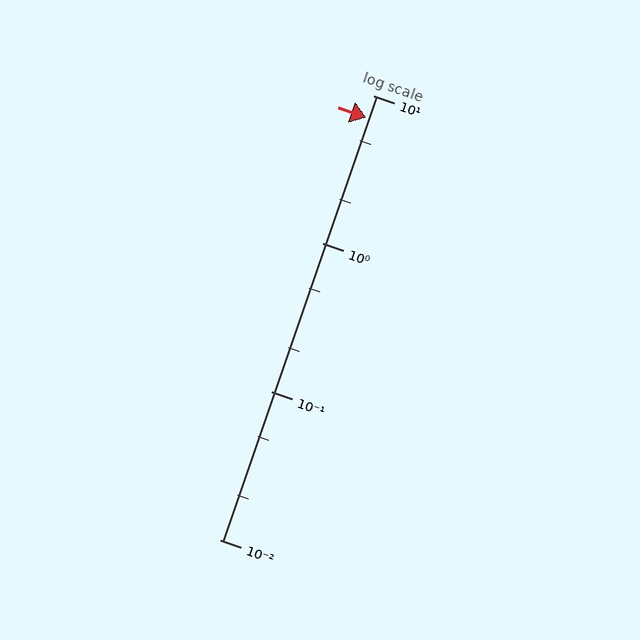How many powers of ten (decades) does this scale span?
The scale spans 3 decades, from 0.01 to 10.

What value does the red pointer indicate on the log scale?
The pointer indicates approximately 7.1.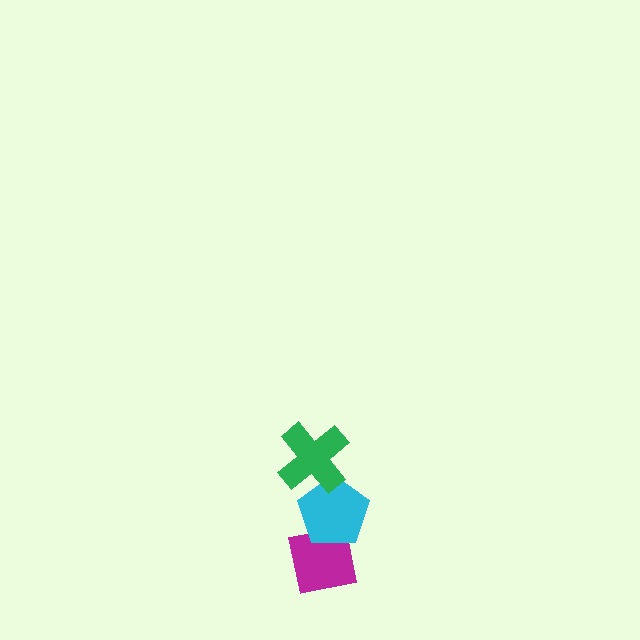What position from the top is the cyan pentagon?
The cyan pentagon is 2nd from the top.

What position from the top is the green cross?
The green cross is 1st from the top.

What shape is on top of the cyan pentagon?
The green cross is on top of the cyan pentagon.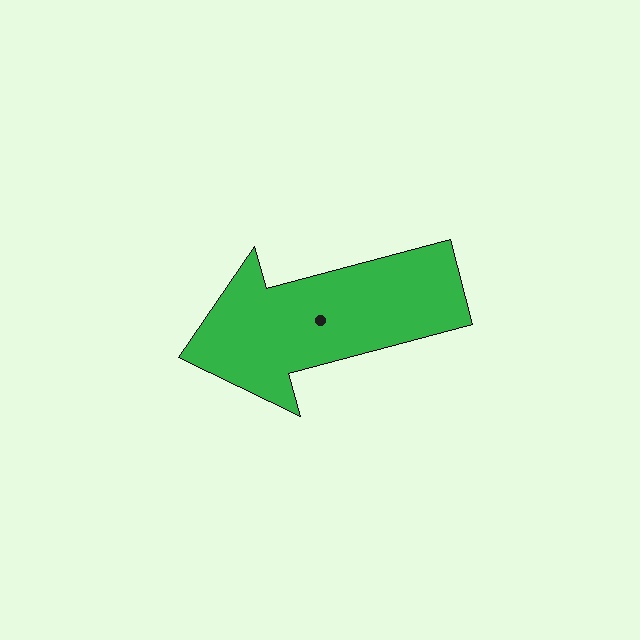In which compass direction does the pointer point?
West.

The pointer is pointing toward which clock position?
Roughly 8 o'clock.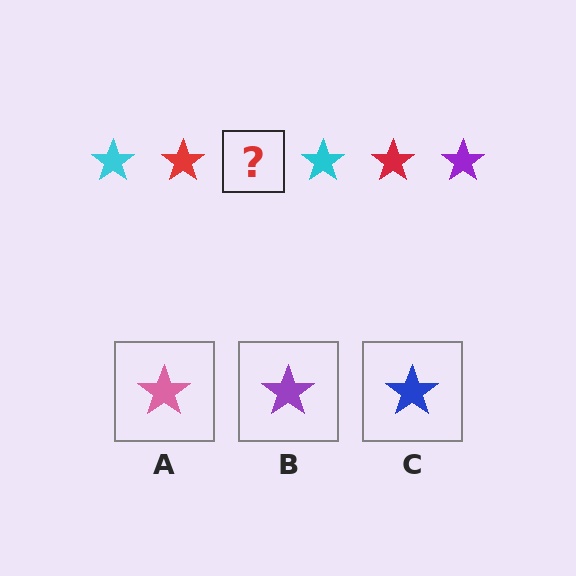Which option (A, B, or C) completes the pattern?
B.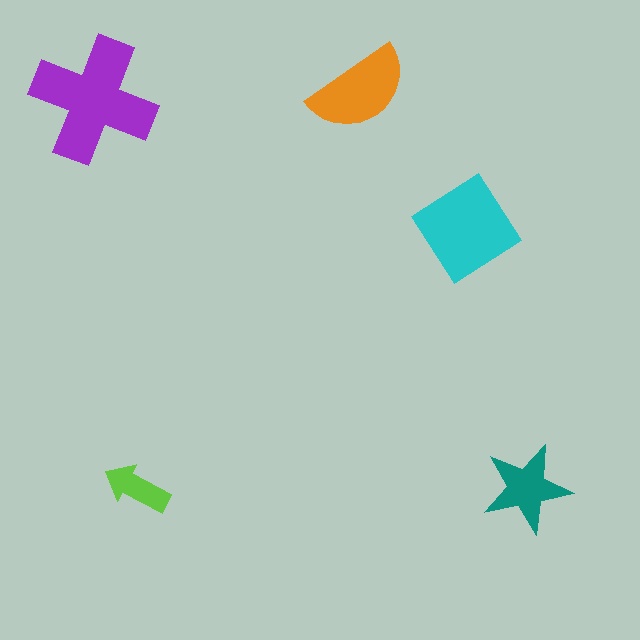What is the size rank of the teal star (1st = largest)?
4th.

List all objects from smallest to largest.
The lime arrow, the teal star, the orange semicircle, the cyan diamond, the purple cross.